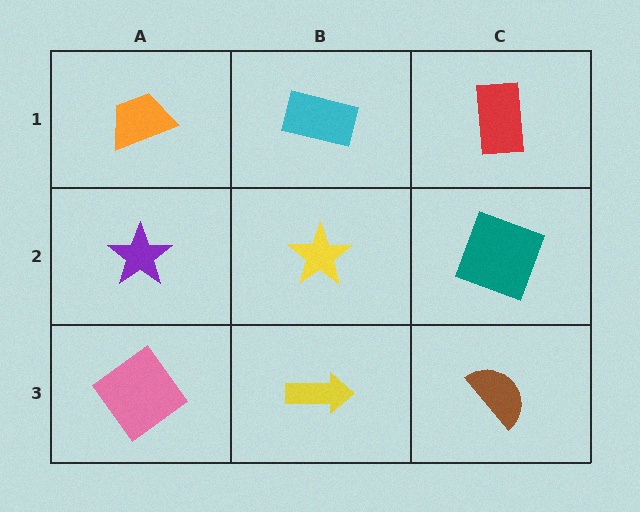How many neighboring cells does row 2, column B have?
4.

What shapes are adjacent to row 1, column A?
A purple star (row 2, column A), a cyan rectangle (row 1, column B).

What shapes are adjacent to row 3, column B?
A yellow star (row 2, column B), a pink diamond (row 3, column A), a brown semicircle (row 3, column C).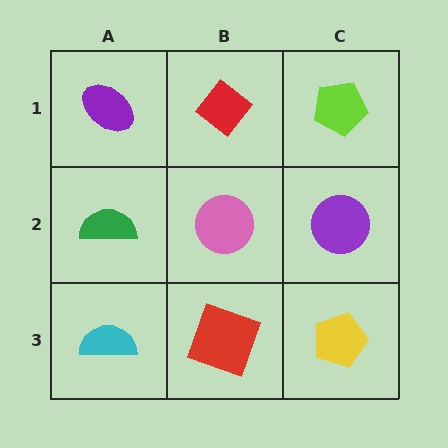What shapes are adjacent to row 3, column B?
A pink circle (row 2, column B), a cyan semicircle (row 3, column A), a yellow pentagon (row 3, column C).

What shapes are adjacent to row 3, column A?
A green semicircle (row 2, column A), a red square (row 3, column B).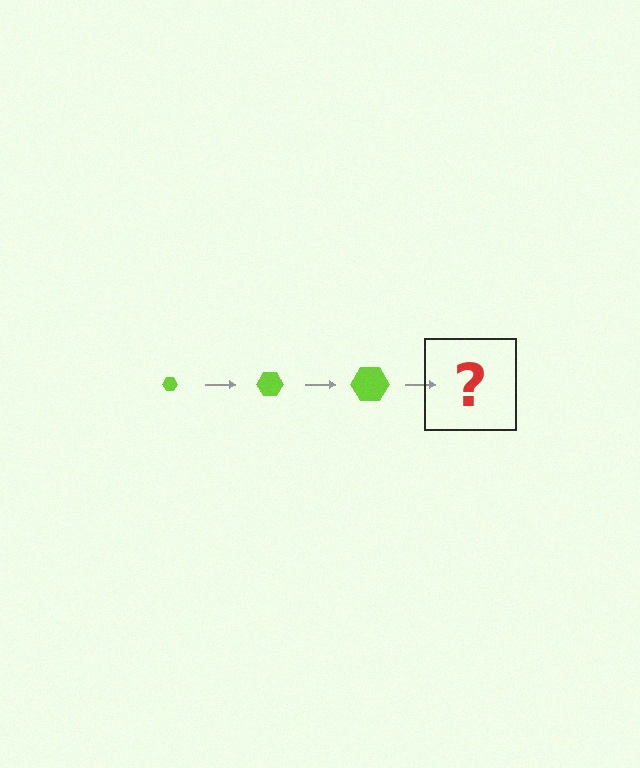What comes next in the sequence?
The next element should be a lime hexagon, larger than the previous one.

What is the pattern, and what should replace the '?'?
The pattern is that the hexagon gets progressively larger each step. The '?' should be a lime hexagon, larger than the previous one.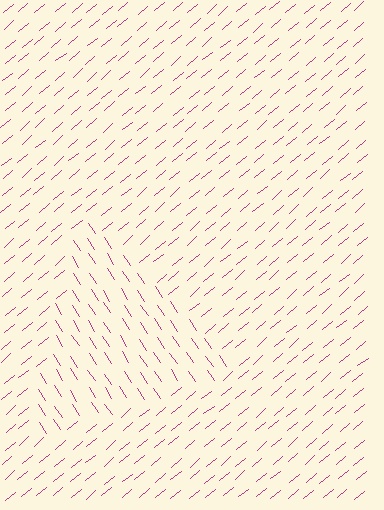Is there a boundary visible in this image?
Yes, there is a texture boundary formed by a change in line orientation.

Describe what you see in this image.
The image is filled with small magenta line segments. A triangle region in the image has lines oriented differently from the surrounding lines, creating a visible texture boundary.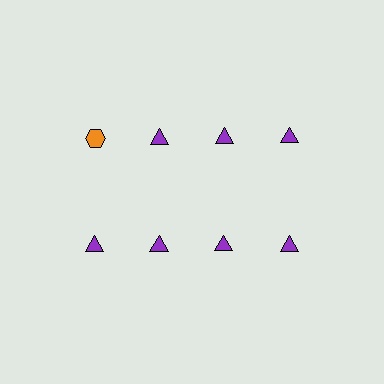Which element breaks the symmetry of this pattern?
The orange hexagon in the top row, leftmost column breaks the symmetry. All other shapes are purple triangles.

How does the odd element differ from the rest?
It differs in both color (orange instead of purple) and shape (hexagon instead of triangle).